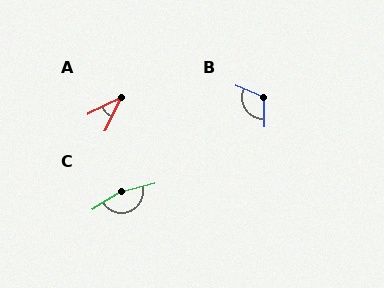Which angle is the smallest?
A, at approximately 38 degrees.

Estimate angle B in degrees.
Approximately 113 degrees.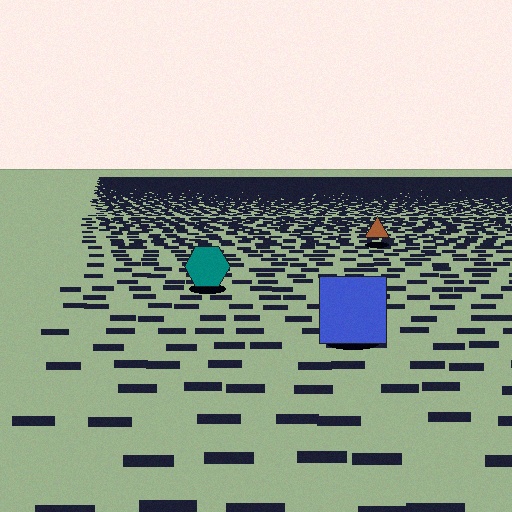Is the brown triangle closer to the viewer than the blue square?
No. The blue square is closer — you can tell from the texture gradient: the ground texture is coarser near it.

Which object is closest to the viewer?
The blue square is closest. The texture marks near it are larger and more spread out.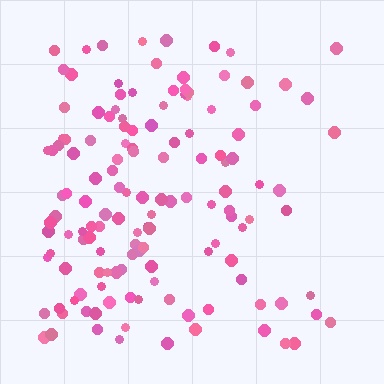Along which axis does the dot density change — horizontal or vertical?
Horizontal.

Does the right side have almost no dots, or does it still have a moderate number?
Still a moderate number, just noticeably fewer than the left.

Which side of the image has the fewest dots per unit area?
The right.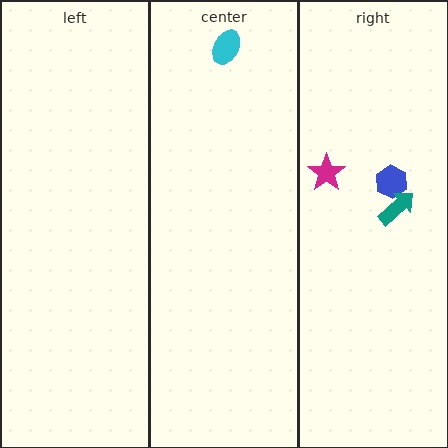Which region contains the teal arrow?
The right region.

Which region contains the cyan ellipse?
The center region.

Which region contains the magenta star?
The right region.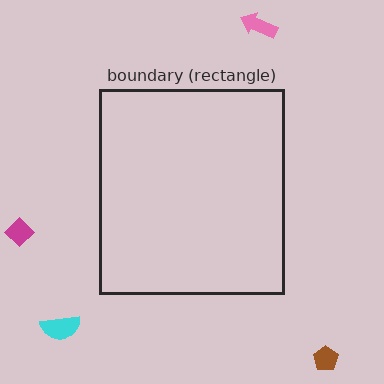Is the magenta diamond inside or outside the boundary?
Outside.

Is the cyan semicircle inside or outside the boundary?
Outside.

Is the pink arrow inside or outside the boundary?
Outside.